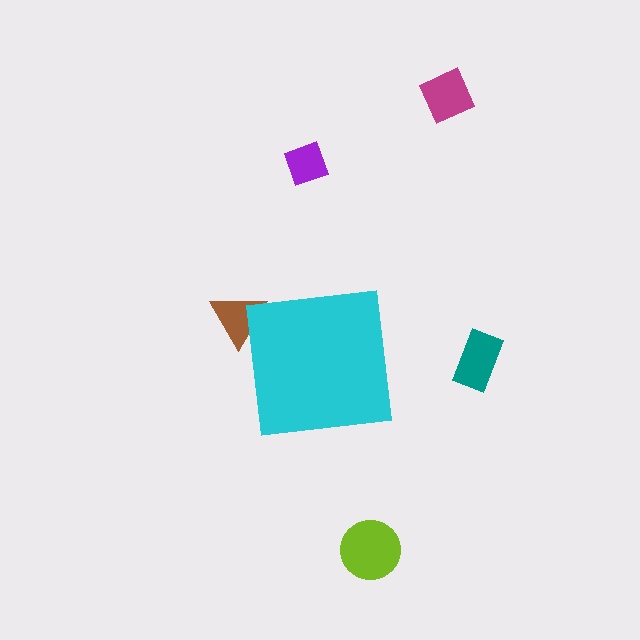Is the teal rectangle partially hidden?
No, the teal rectangle is fully visible.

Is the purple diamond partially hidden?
No, the purple diamond is fully visible.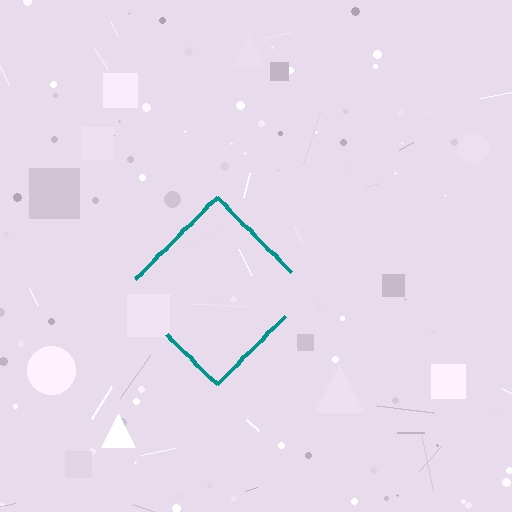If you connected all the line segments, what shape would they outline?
They would outline a diamond.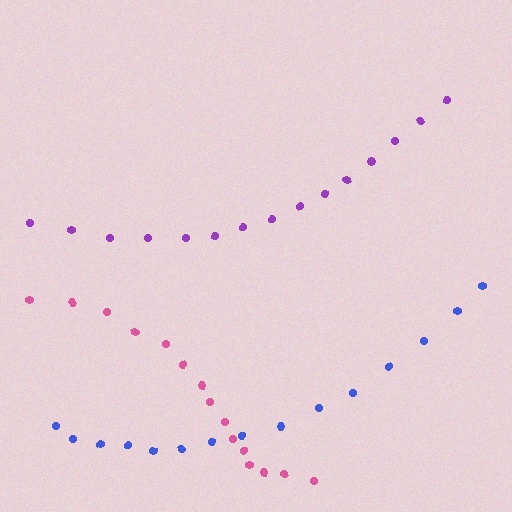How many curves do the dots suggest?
There are 3 distinct paths.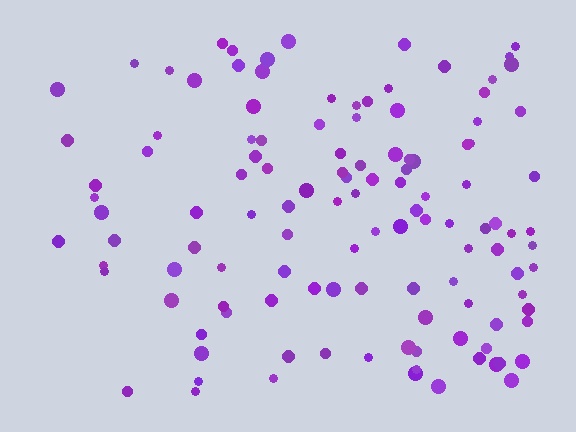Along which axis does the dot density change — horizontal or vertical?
Horizontal.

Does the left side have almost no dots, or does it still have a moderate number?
Still a moderate number, just noticeably fewer than the right.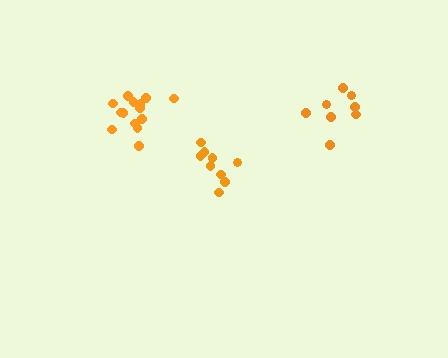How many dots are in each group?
Group 1: 14 dots, Group 2: 8 dots, Group 3: 9 dots (31 total).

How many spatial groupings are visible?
There are 3 spatial groupings.